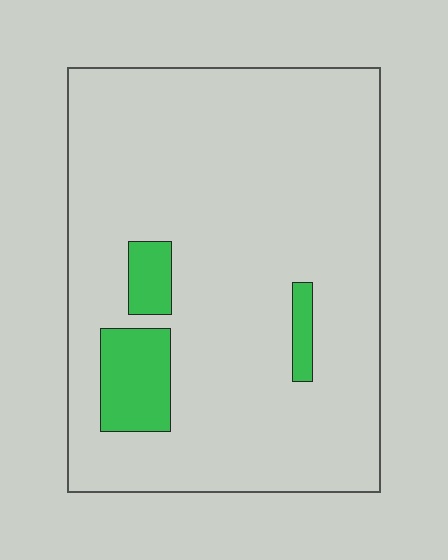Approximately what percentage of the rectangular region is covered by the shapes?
Approximately 10%.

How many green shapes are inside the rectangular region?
3.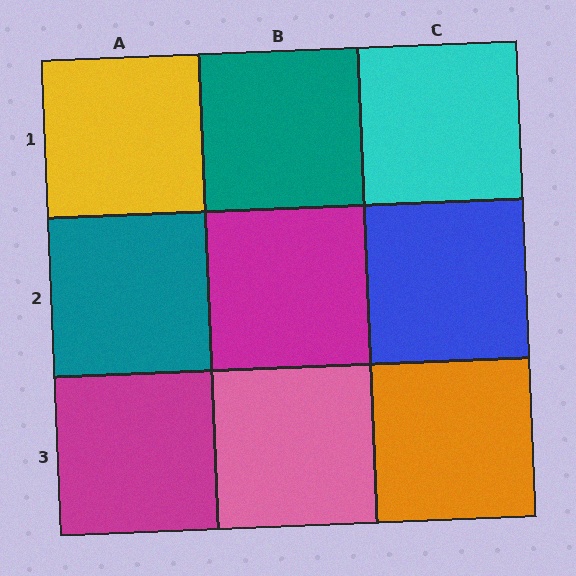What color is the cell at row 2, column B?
Magenta.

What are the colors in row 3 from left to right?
Magenta, pink, orange.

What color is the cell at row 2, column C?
Blue.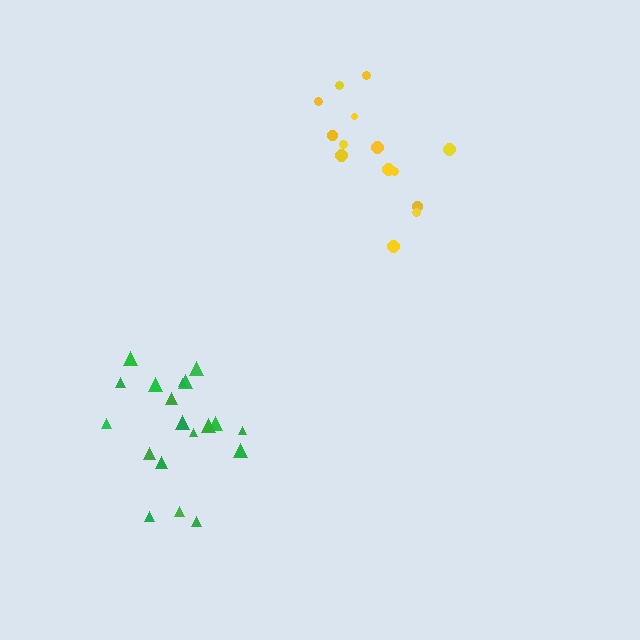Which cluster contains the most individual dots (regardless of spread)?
Green (19).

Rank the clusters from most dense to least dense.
yellow, green.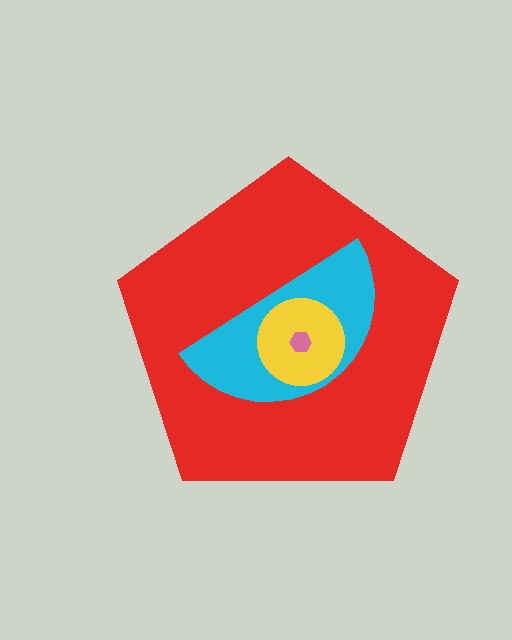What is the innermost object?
The pink hexagon.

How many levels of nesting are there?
4.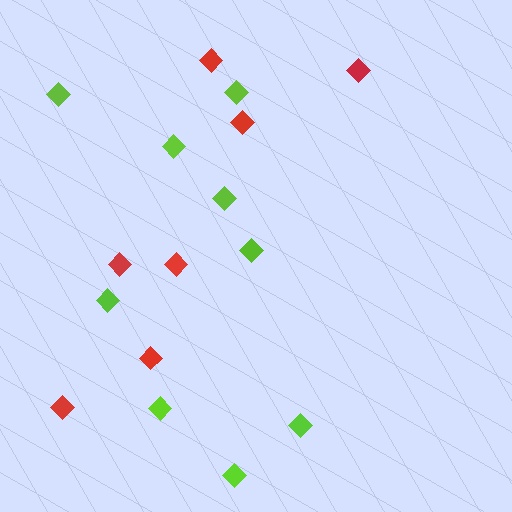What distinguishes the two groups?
There are 2 groups: one group of red diamonds (7) and one group of lime diamonds (9).